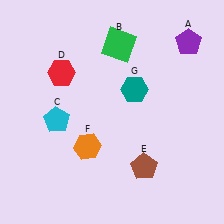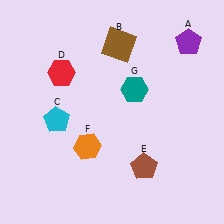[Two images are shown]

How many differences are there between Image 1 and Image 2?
There is 1 difference between the two images.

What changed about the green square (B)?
In Image 1, B is green. In Image 2, it changed to brown.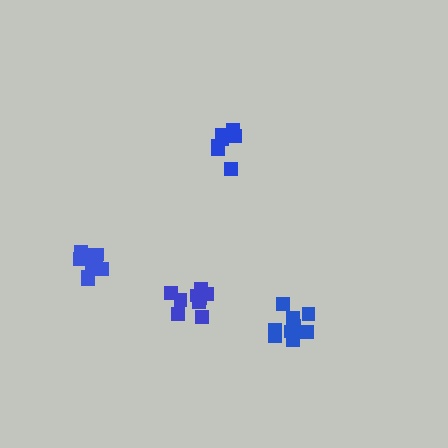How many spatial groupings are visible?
There are 4 spatial groupings.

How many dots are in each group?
Group 1: 9 dots, Group 2: 7 dots, Group 3: 9 dots, Group 4: 9 dots (34 total).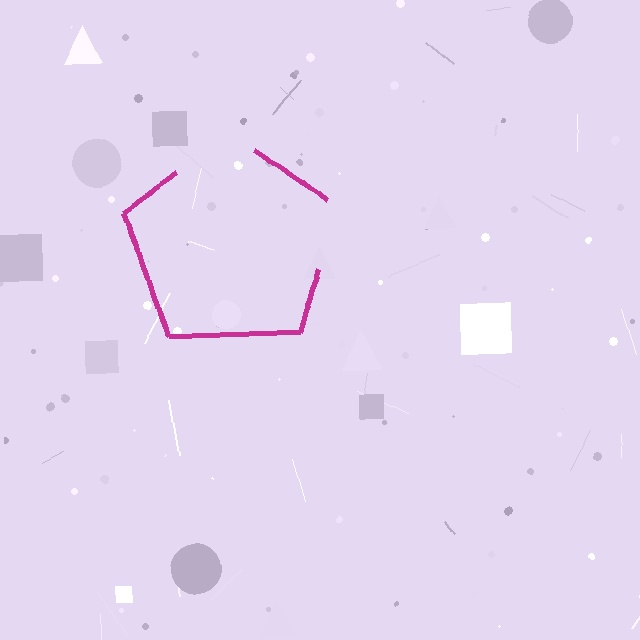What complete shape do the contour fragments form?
The contour fragments form a pentagon.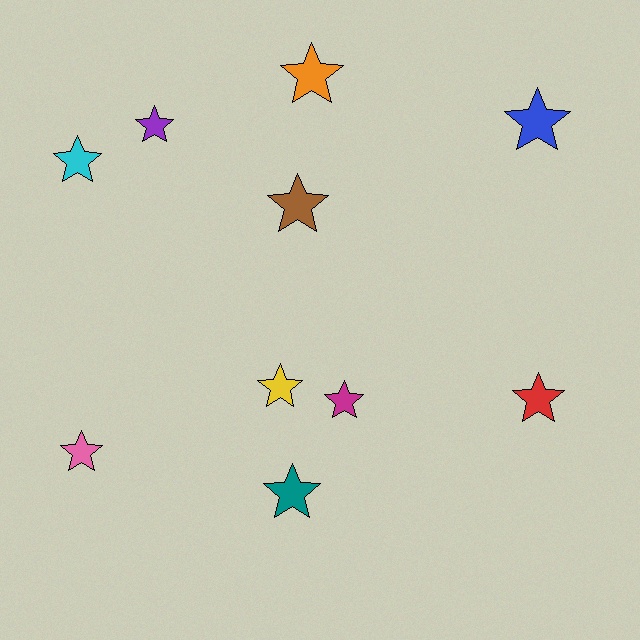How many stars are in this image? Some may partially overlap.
There are 10 stars.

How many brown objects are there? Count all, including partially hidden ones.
There is 1 brown object.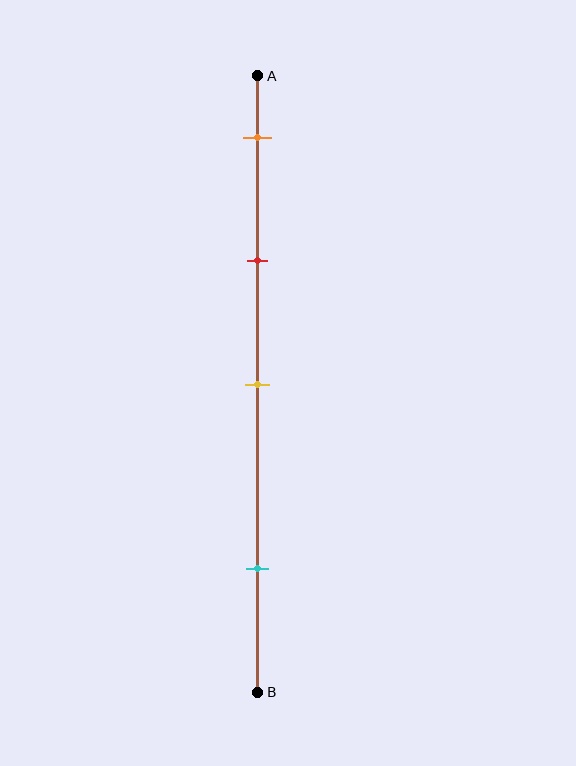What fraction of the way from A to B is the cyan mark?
The cyan mark is approximately 80% (0.8) of the way from A to B.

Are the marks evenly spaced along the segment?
No, the marks are not evenly spaced.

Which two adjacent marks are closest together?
The orange and red marks are the closest adjacent pair.